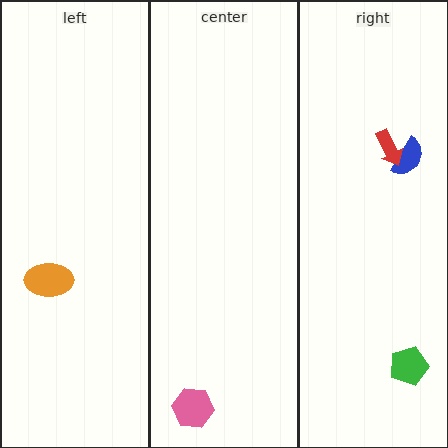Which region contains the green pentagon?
The right region.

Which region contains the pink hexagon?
The center region.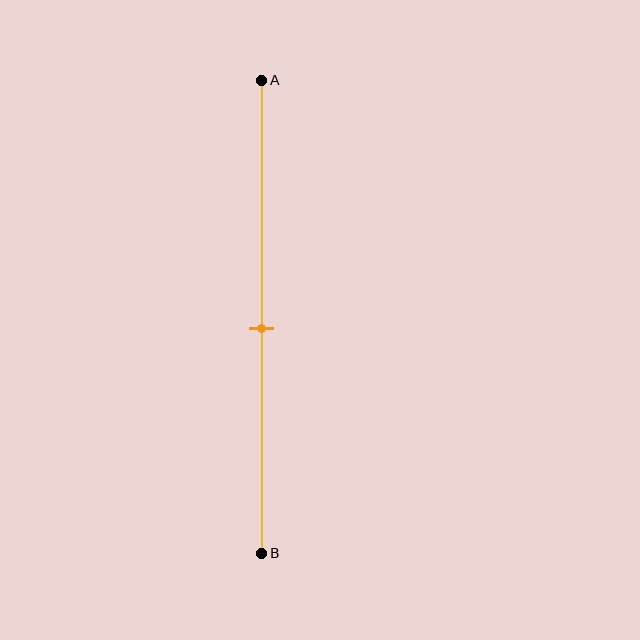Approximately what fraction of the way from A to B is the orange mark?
The orange mark is approximately 55% of the way from A to B.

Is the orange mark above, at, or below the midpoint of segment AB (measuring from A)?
The orange mark is approximately at the midpoint of segment AB.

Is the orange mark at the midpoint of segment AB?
Yes, the mark is approximately at the midpoint.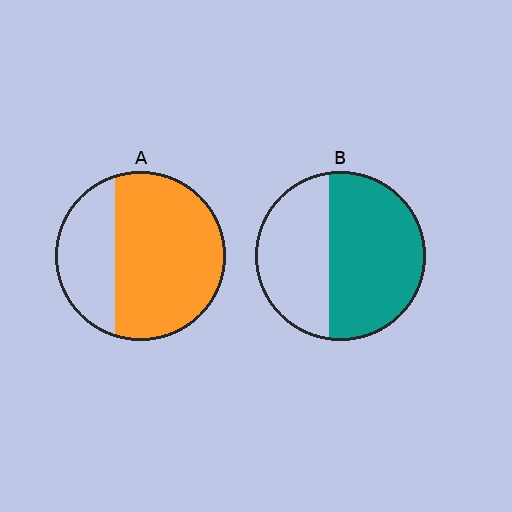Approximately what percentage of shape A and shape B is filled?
A is approximately 70% and B is approximately 60%.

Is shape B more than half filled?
Yes.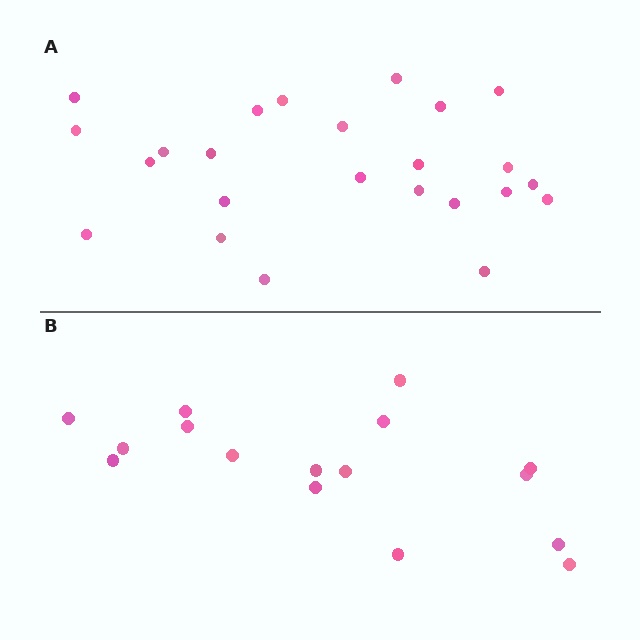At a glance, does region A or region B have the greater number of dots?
Region A (the top region) has more dots.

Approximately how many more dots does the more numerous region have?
Region A has roughly 8 or so more dots than region B.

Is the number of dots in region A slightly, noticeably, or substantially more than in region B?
Region A has substantially more. The ratio is roughly 1.5 to 1.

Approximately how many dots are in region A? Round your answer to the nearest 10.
About 20 dots. (The exact count is 24, which rounds to 20.)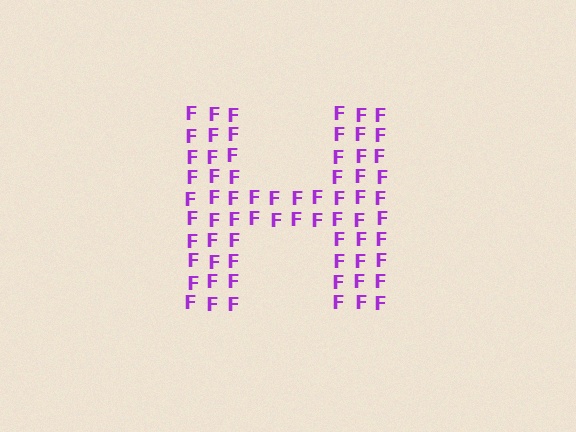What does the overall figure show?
The overall figure shows the letter H.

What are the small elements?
The small elements are letter F's.